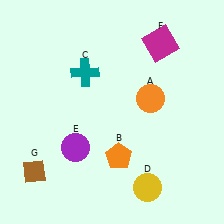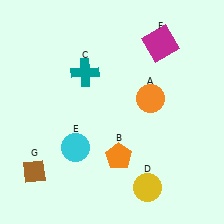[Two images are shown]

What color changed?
The circle (E) changed from purple in Image 1 to cyan in Image 2.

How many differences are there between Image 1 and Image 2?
There is 1 difference between the two images.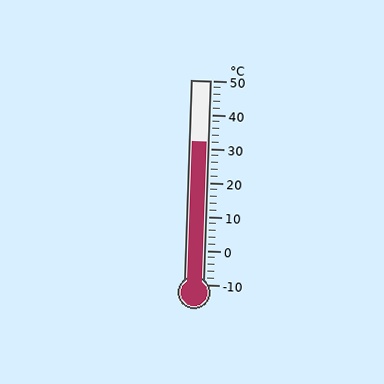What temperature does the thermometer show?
The thermometer shows approximately 32°C.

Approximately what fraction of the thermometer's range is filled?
The thermometer is filled to approximately 70% of its range.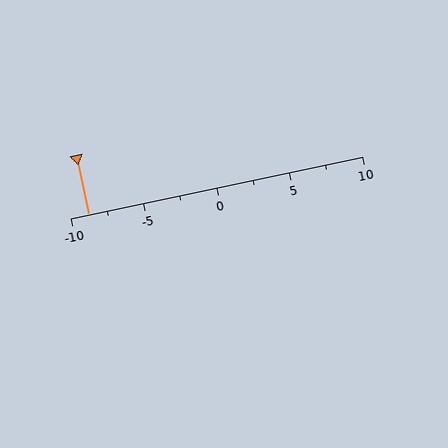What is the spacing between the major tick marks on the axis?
The major ticks are spaced 5 apart.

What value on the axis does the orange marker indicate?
The marker indicates approximately -8.8.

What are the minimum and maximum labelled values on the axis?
The axis runs from -10 to 10.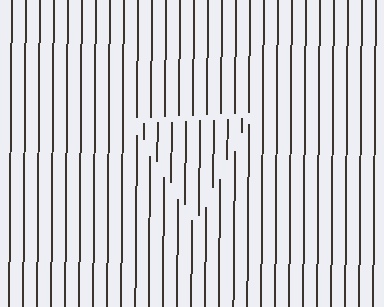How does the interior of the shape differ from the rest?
The interior of the shape contains the same grating, shifted by half a period — the contour is defined by the phase discontinuity where line-ends from the inner and outer gratings abut.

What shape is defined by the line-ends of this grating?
An illusory triangle. The interior of the shape contains the same grating, shifted by half a period — the contour is defined by the phase discontinuity where line-ends from the inner and outer gratings abut.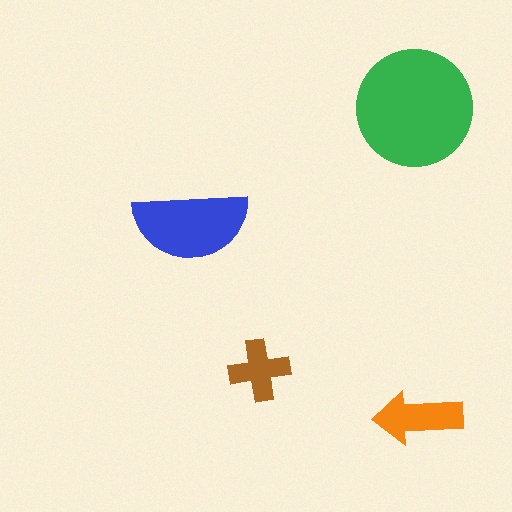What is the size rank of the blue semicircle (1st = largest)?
2nd.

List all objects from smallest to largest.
The brown cross, the orange arrow, the blue semicircle, the green circle.